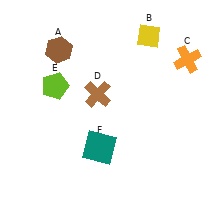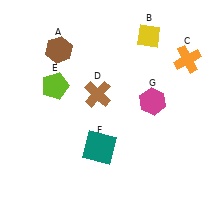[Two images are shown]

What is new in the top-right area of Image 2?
A magenta hexagon (G) was added in the top-right area of Image 2.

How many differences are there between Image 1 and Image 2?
There is 1 difference between the two images.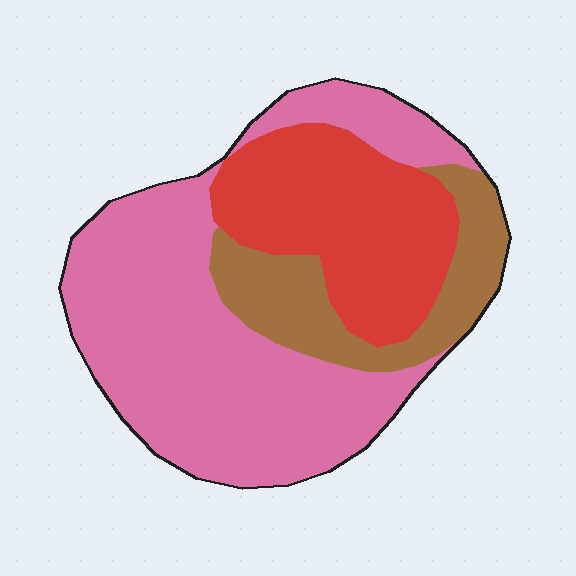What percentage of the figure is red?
Red covers 28% of the figure.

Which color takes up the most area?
Pink, at roughly 55%.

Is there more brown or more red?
Red.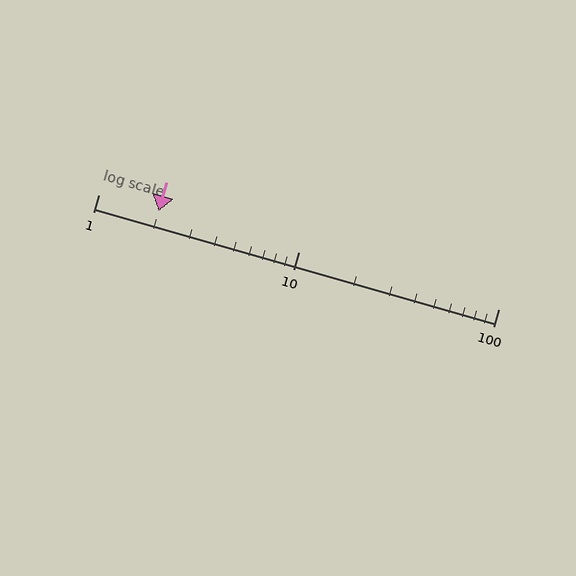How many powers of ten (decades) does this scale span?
The scale spans 2 decades, from 1 to 100.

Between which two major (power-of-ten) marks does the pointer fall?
The pointer is between 1 and 10.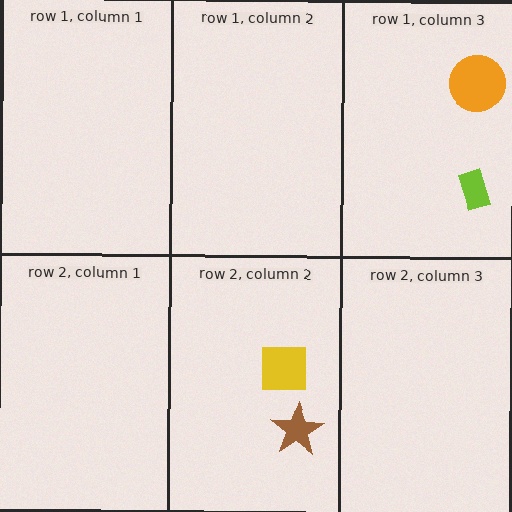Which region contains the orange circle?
The row 1, column 3 region.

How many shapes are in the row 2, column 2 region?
2.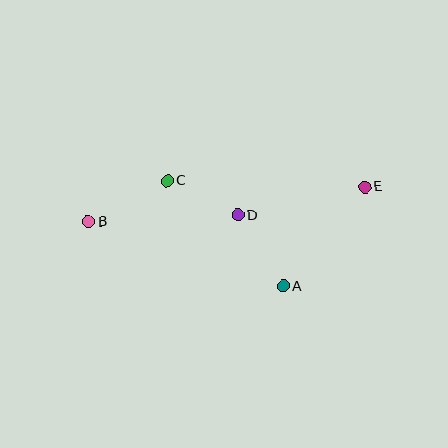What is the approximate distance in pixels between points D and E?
The distance between D and E is approximately 130 pixels.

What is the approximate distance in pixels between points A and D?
The distance between A and D is approximately 84 pixels.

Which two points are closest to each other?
Points C and D are closest to each other.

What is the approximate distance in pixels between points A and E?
The distance between A and E is approximately 128 pixels.